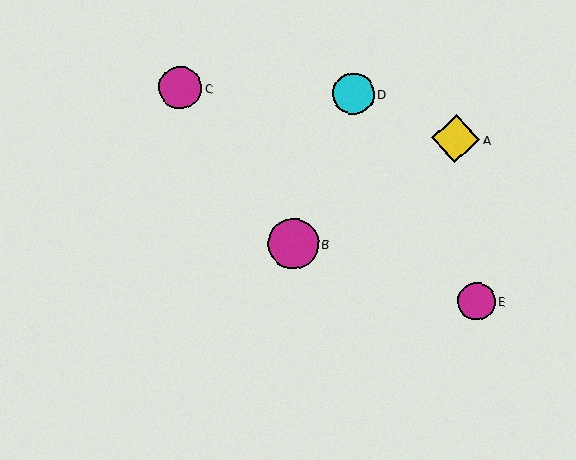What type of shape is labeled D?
Shape D is a cyan circle.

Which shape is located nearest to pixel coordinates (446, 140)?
The yellow diamond (labeled A) at (456, 139) is nearest to that location.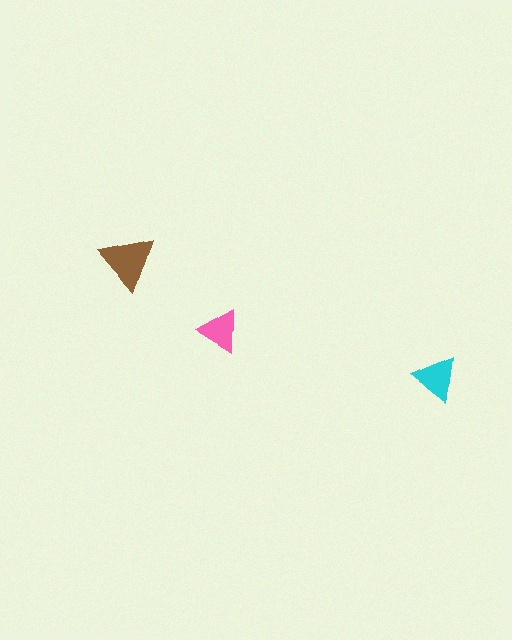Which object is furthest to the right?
The cyan triangle is rightmost.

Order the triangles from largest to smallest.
the brown one, the cyan one, the pink one.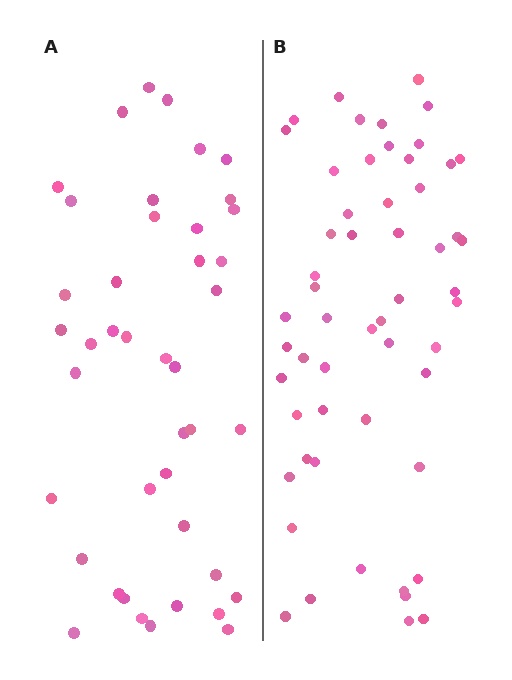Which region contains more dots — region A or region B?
Region B (the right region) has more dots.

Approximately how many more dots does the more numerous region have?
Region B has approximately 15 more dots than region A.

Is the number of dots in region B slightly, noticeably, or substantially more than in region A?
Region B has noticeably more, but not dramatically so. The ratio is roughly 1.3 to 1.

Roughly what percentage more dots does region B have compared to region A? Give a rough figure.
About 30% more.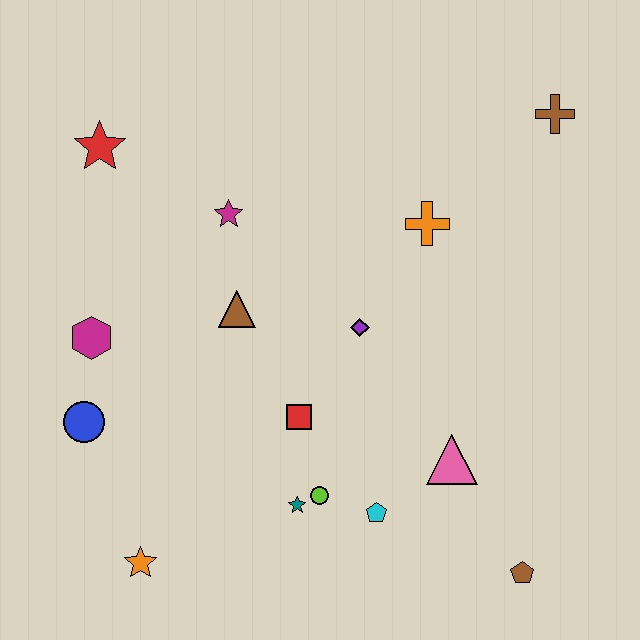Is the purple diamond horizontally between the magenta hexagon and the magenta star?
No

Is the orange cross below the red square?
No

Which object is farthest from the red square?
The brown cross is farthest from the red square.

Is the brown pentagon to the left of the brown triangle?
No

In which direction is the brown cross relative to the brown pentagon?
The brown cross is above the brown pentagon.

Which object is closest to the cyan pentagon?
The lime circle is closest to the cyan pentagon.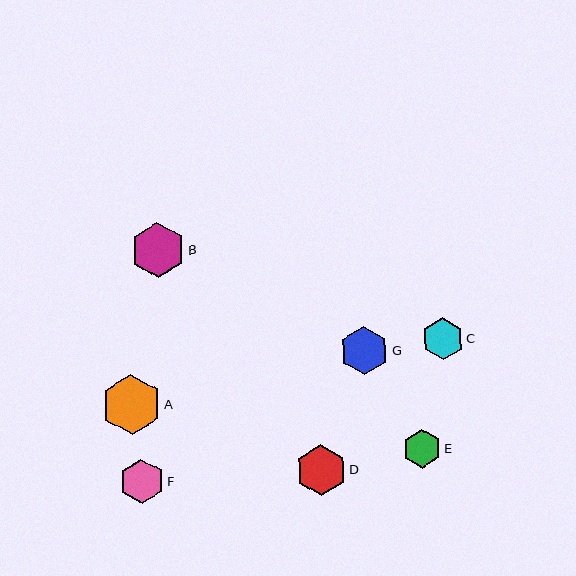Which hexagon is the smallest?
Hexagon E is the smallest with a size of approximately 38 pixels.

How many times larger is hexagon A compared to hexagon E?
Hexagon A is approximately 1.6 times the size of hexagon E.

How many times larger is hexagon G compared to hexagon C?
Hexagon G is approximately 1.1 times the size of hexagon C.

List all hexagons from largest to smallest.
From largest to smallest: A, B, D, G, F, C, E.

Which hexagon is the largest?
Hexagon A is the largest with a size of approximately 60 pixels.